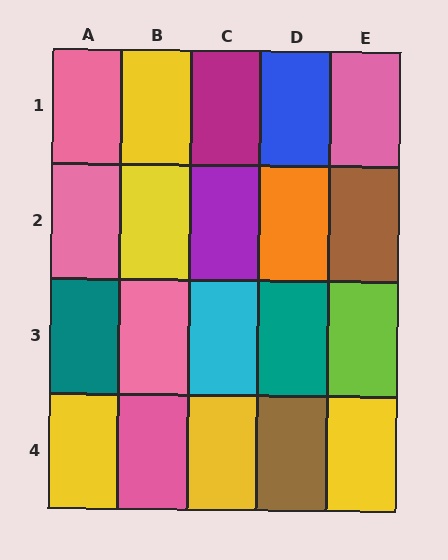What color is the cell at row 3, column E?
Lime.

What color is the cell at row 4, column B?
Pink.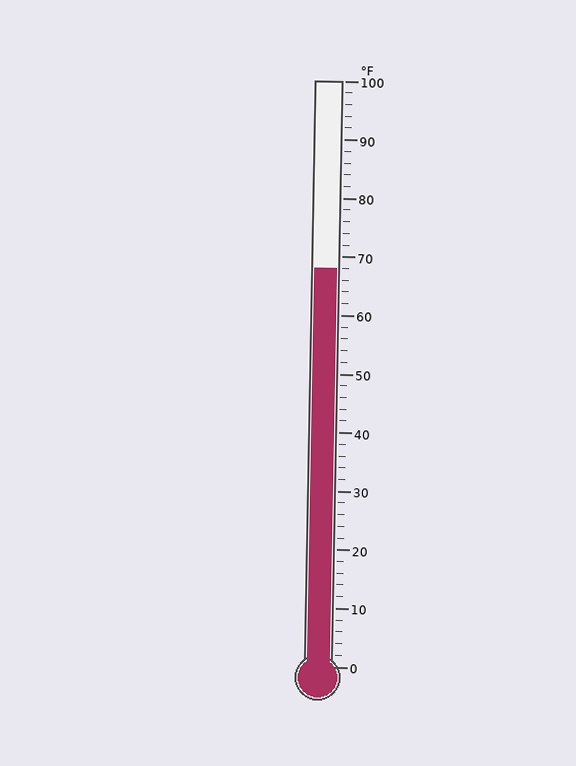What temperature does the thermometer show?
The thermometer shows approximately 68°F.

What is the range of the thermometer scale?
The thermometer scale ranges from 0°F to 100°F.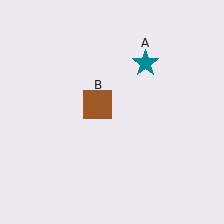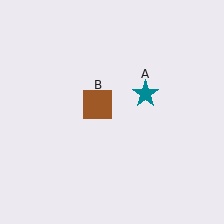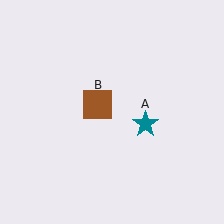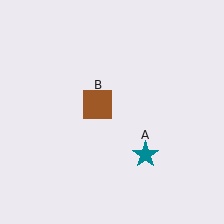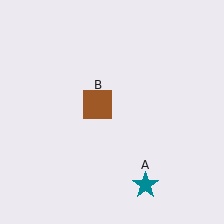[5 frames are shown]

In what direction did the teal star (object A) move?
The teal star (object A) moved down.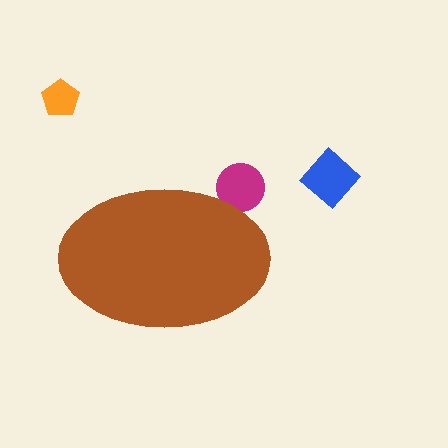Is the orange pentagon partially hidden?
No, the orange pentagon is fully visible.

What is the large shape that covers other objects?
A brown ellipse.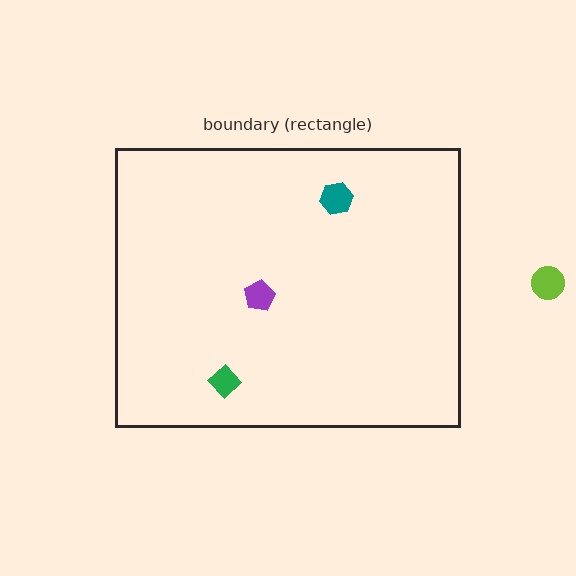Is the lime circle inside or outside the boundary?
Outside.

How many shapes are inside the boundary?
3 inside, 1 outside.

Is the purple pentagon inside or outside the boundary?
Inside.